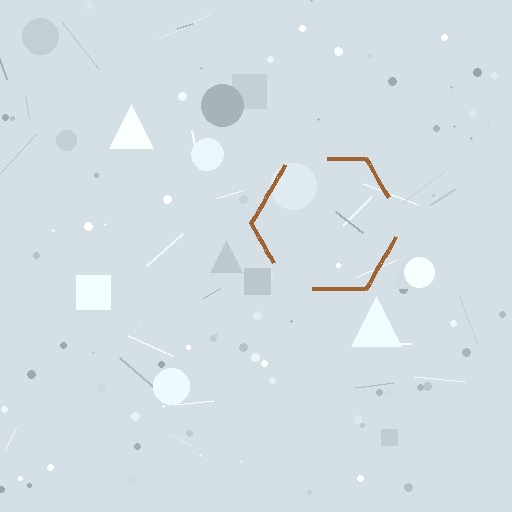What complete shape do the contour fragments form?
The contour fragments form a hexagon.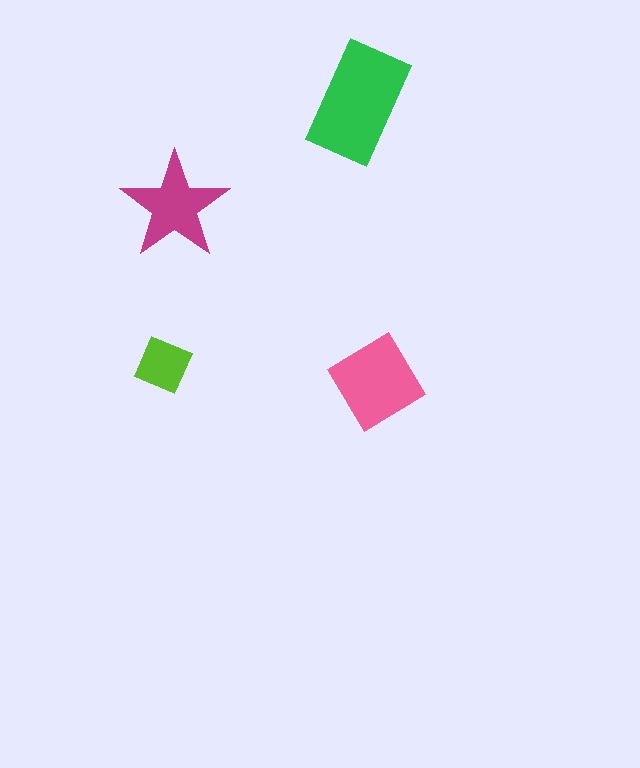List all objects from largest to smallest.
The green rectangle, the pink diamond, the magenta star, the lime square.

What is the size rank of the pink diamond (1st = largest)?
2nd.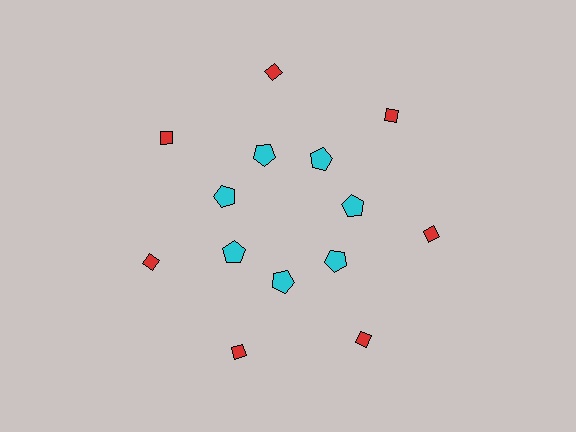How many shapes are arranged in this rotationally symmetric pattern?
There are 14 shapes, arranged in 7 groups of 2.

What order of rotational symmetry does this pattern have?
This pattern has 7-fold rotational symmetry.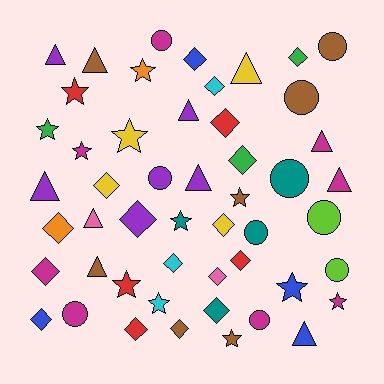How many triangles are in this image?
There are 11 triangles.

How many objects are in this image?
There are 50 objects.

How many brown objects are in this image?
There are 7 brown objects.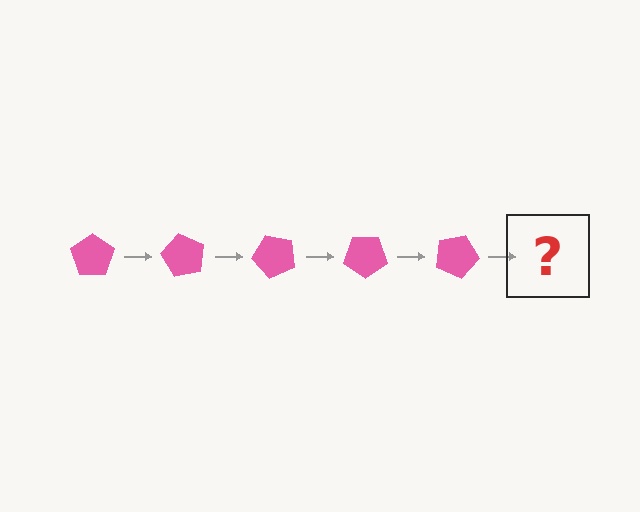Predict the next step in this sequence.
The next step is a pink pentagon rotated 300 degrees.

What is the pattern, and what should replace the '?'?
The pattern is that the pentagon rotates 60 degrees each step. The '?' should be a pink pentagon rotated 300 degrees.